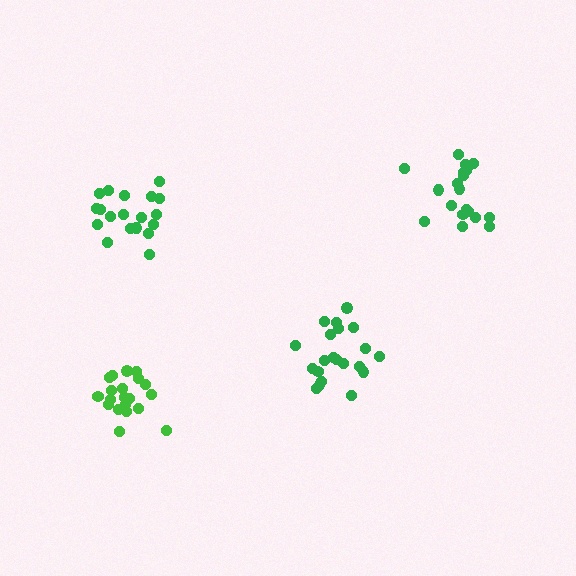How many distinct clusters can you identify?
There are 4 distinct clusters.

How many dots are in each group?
Group 1: 20 dots, Group 2: 21 dots, Group 3: 19 dots, Group 4: 20 dots (80 total).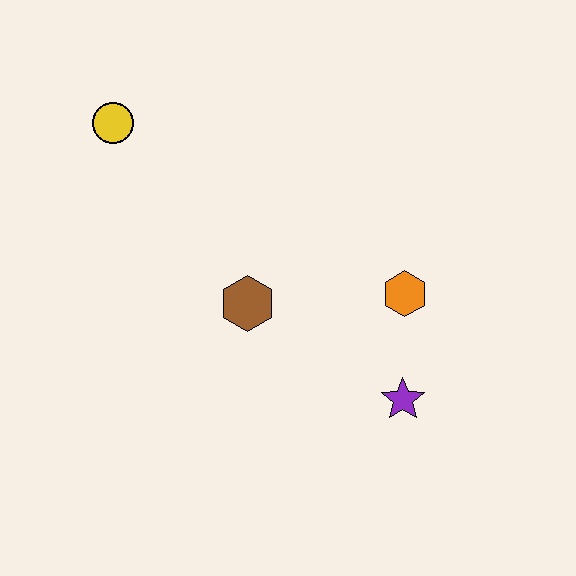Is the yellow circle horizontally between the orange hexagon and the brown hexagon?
No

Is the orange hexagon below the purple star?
No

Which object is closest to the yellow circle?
The brown hexagon is closest to the yellow circle.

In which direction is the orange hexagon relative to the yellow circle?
The orange hexagon is to the right of the yellow circle.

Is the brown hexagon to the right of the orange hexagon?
No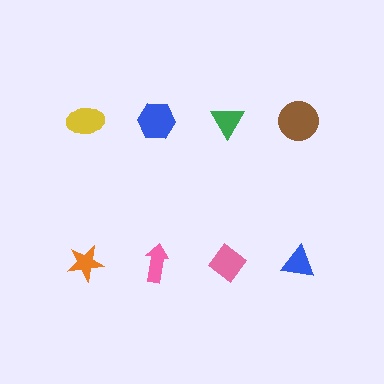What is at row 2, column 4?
A blue triangle.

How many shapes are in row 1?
4 shapes.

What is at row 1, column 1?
A yellow ellipse.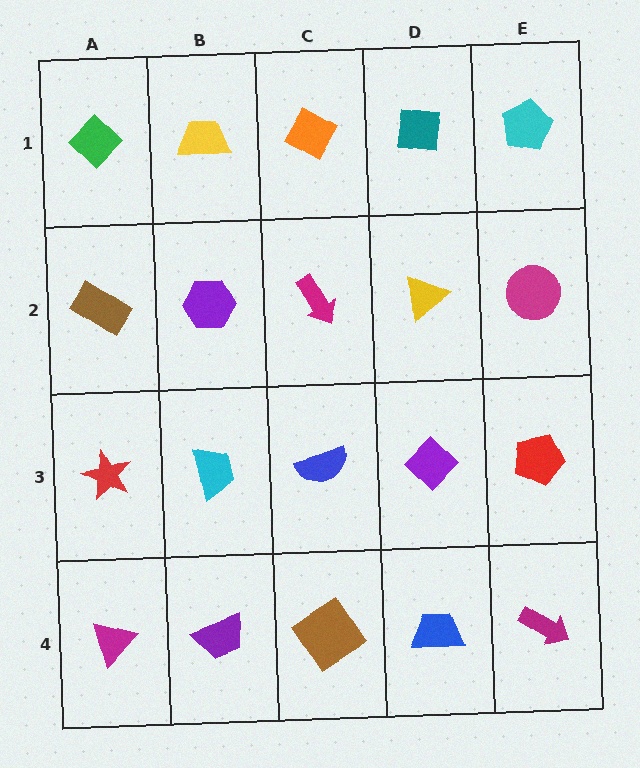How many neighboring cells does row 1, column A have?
2.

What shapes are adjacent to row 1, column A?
A brown rectangle (row 2, column A), a yellow trapezoid (row 1, column B).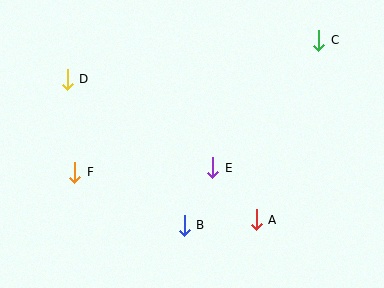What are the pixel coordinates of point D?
Point D is at (67, 79).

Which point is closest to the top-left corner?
Point D is closest to the top-left corner.